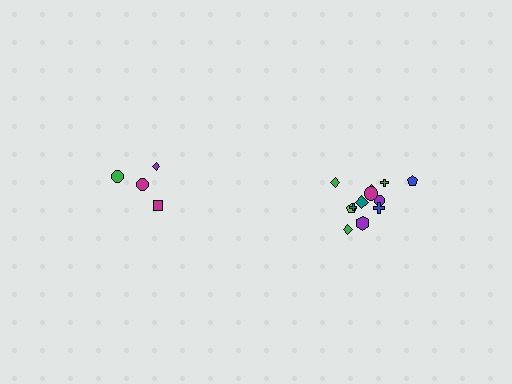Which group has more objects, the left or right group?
The right group.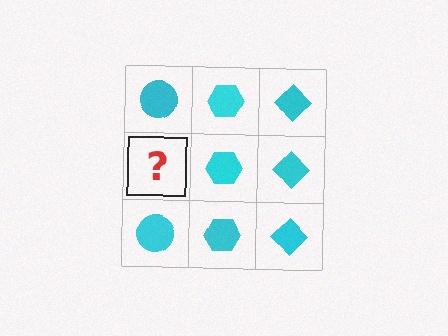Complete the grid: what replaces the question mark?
The question mark should be replaced with a cyan circle.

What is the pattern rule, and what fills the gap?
The rule is that each column has a consistent shape. The gap should be filled with a cyan circle.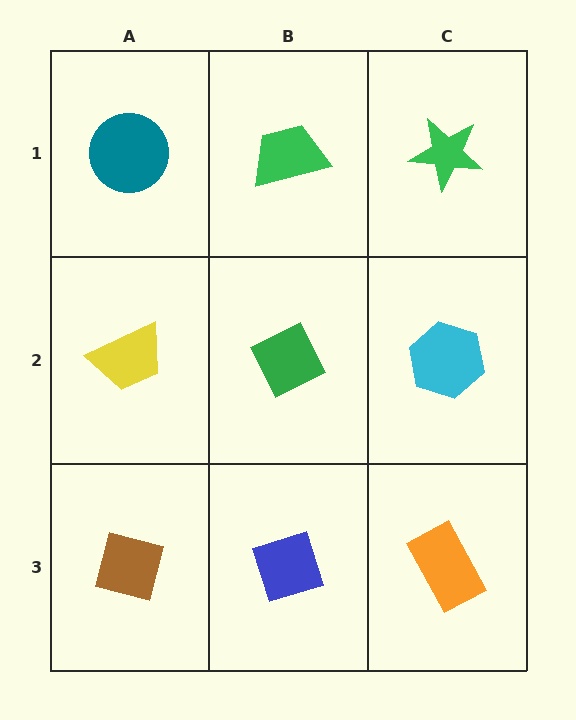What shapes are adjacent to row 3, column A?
A yellow trapezoid (row 2, column A), a blue diamond (row 3, column B).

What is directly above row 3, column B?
A green diamond.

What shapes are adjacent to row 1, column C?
A cyan hexagon (row 2, column C), a green trapezoid (row 1, column B).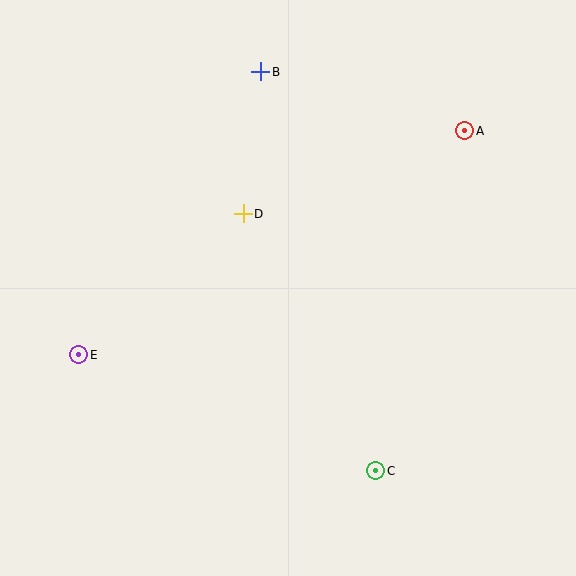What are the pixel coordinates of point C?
Point C is at (376, 471).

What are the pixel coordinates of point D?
Point D is at (243, 214).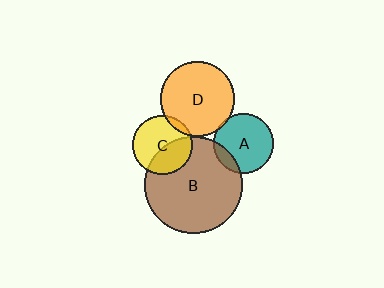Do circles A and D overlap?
Yes.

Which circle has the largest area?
Circle B (brown).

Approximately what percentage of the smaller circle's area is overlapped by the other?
Approximately 5%.